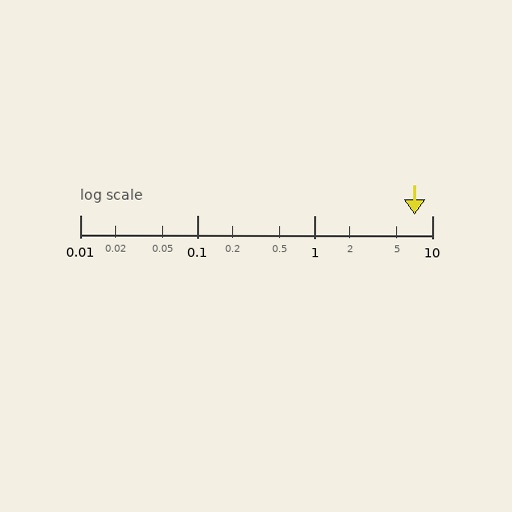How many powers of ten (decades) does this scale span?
The scale spans 3 decades, from 0.01 to 10.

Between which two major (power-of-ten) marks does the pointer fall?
The pointer is between 1 and 10.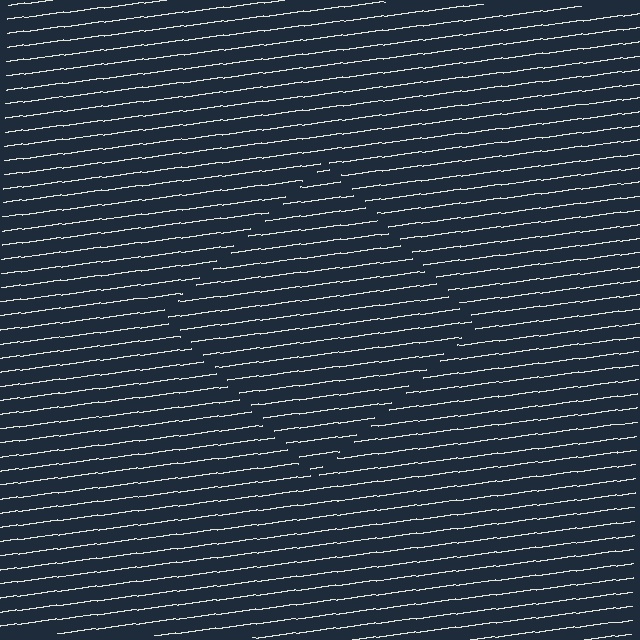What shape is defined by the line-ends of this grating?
An illusory square. The interior of the shape contains the same grating, shifted by half a period — the contour is defined by the phase discontinuity where line-ends from the inner and outer gratings abut.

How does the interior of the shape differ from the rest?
The interior of the shape contains the same grating, shifted by half a period — the contour is defined by the phase discontinuity where line-ends from the inner and outer gratings abut.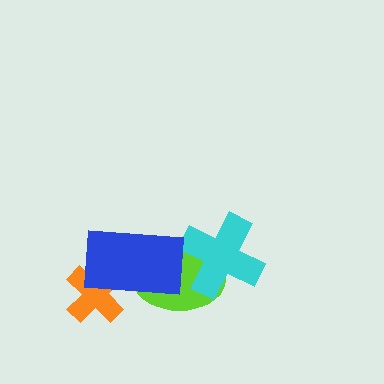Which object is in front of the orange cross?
The blue rectangle is in front of the orange cross.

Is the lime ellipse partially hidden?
Yes, it is partially covered by another shape.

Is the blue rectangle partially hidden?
No, no other shape covers it.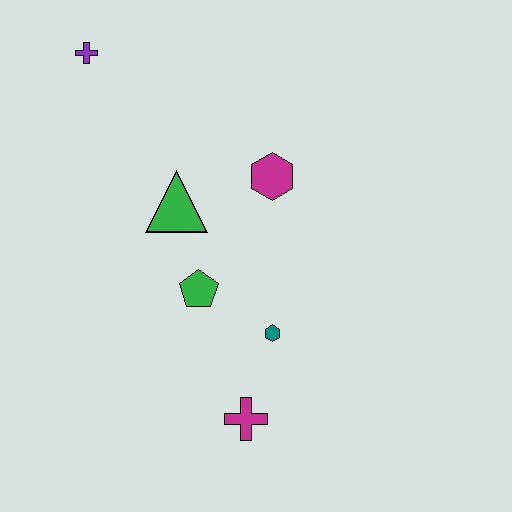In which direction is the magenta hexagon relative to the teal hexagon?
The magenta hexagon is above the teal hexagon.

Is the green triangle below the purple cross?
Yes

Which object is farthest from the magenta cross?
The purple cross is farthest from the magenta cross.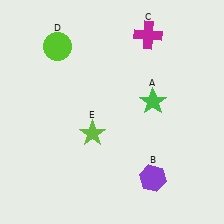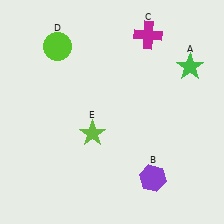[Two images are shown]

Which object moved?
The green star (A) moved right.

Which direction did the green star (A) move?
The green star (A) moved right.